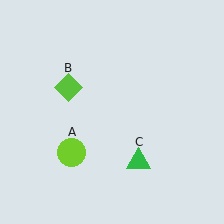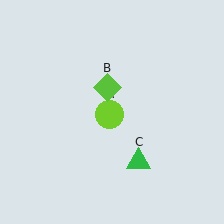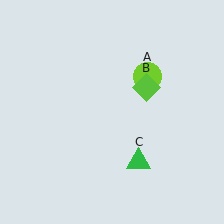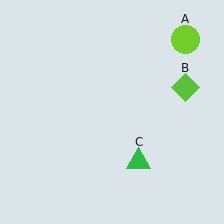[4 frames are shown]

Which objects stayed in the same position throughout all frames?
Green triangle (object C) remained stationary.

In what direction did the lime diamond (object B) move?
The lime diamond (object B) moved right.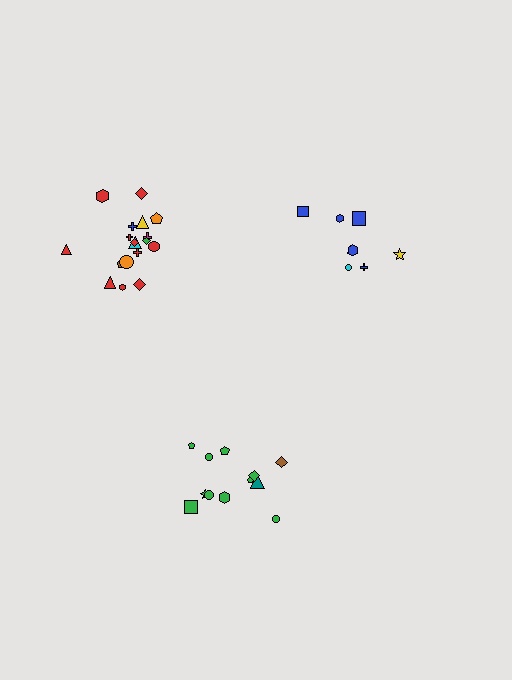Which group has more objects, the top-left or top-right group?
The top-left group.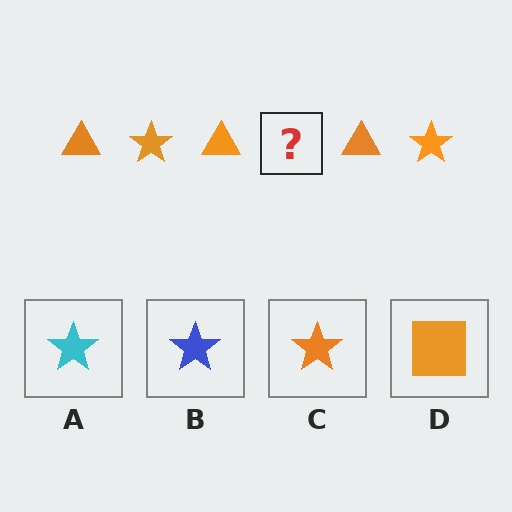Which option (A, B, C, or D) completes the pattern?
C.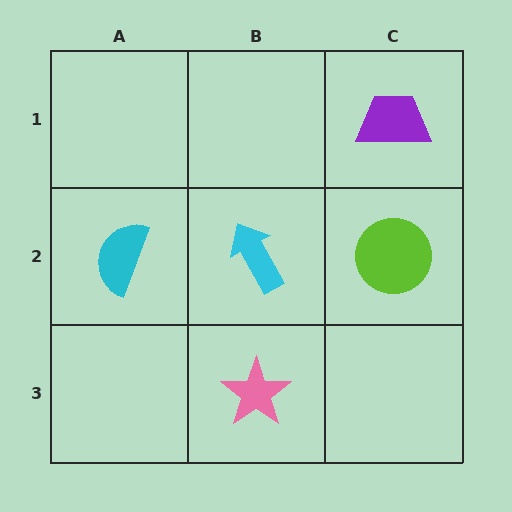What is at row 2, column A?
A cyan semicircle.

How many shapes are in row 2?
3 shapes.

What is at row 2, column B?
A cyan arrow.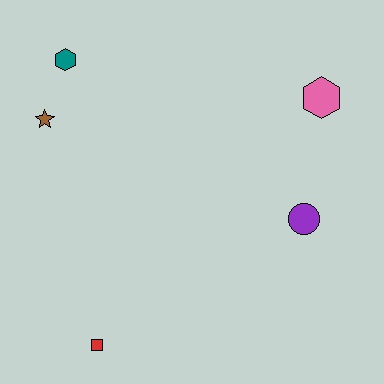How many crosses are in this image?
There are no crosses.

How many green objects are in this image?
There are no green objects.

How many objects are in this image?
There are 5 objects.